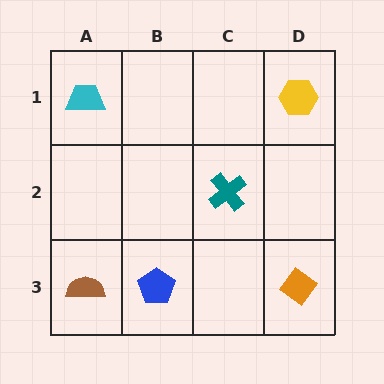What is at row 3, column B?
A blue pentagon.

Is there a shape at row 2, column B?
No, that cell is empty.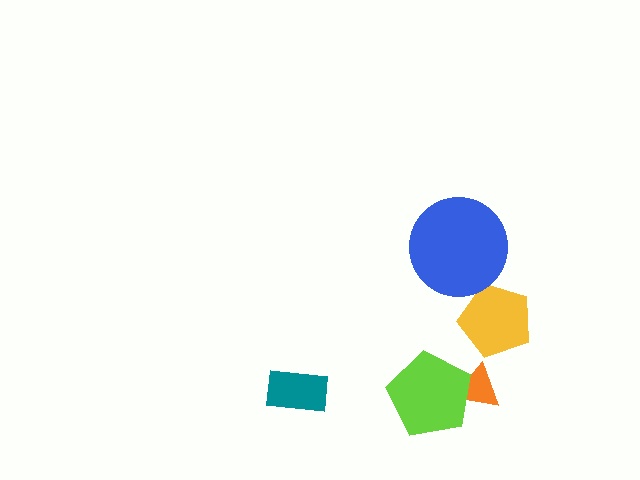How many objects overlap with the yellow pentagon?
0 objects overlap with the yellow pentagon.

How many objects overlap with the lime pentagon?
1 object overlaps with the lime pentagon.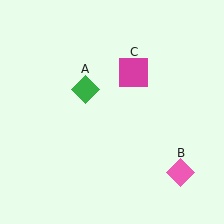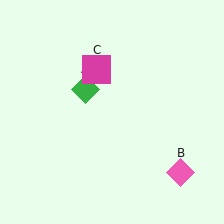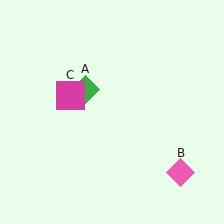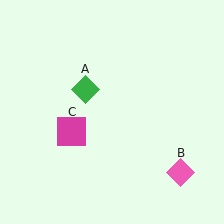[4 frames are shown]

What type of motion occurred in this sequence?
The magenta square (object C) rotated counterclockwise around the center of the scene.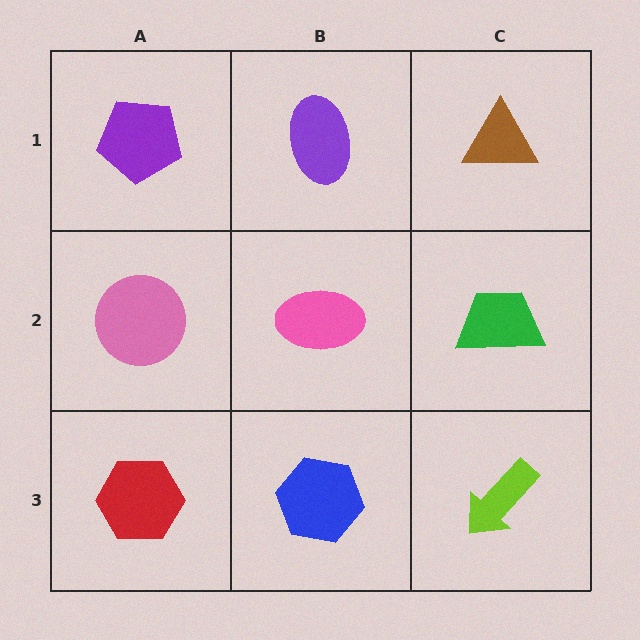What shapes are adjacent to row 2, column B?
A purple ellipse (row 1, column B), a blue hexagon (row 3, column B), a pink circle (row 2, column A), a green trapezoid (row 2, column C).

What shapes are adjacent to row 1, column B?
A pink ellipse (row 2, column B), a purple pentagon (row 1, column A), a brown triangle (row 1, column C).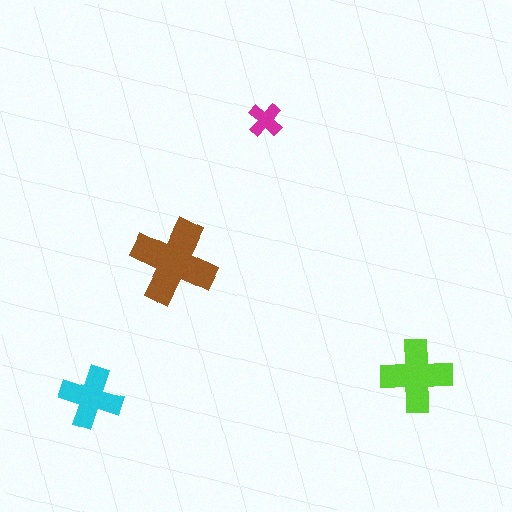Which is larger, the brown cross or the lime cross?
The brown one.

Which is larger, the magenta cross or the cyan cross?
The cyan one.